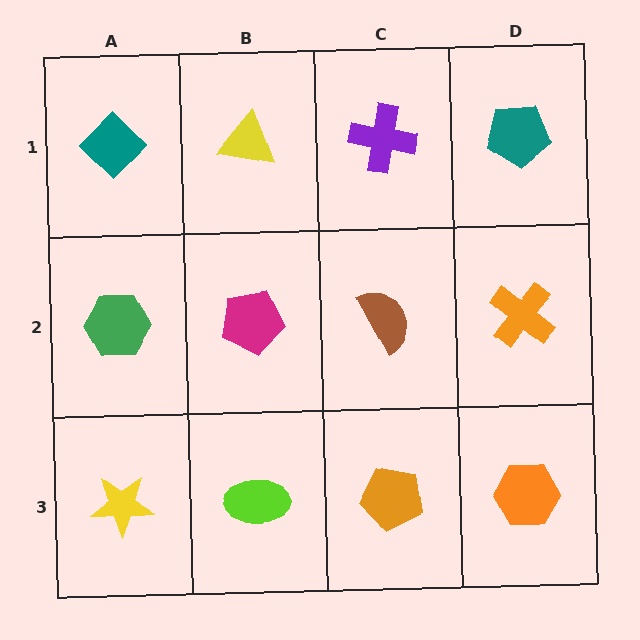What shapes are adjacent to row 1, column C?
A brown semicircle (row 2, column C), a yellow triangle (row 1, column B), a teal pentagon (row 1, column D).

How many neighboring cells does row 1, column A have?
2.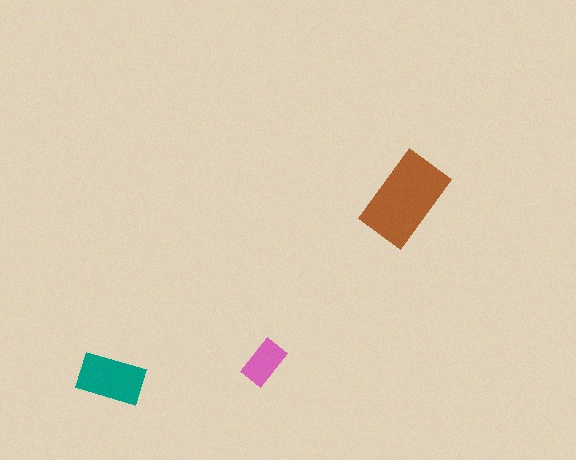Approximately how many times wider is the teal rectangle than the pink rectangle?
About 1.5 times wider.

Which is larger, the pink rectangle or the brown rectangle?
The brown one.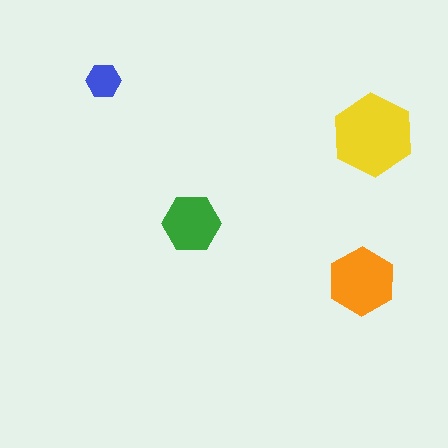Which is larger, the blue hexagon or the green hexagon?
The green one.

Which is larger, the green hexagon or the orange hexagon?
The orange one.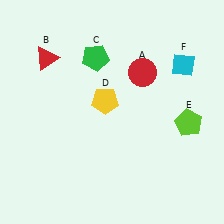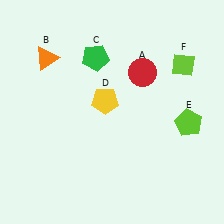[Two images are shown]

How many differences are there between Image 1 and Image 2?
There are 2 differences between the two images.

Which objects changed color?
B changed from red to orange. F changed from cyan to lime.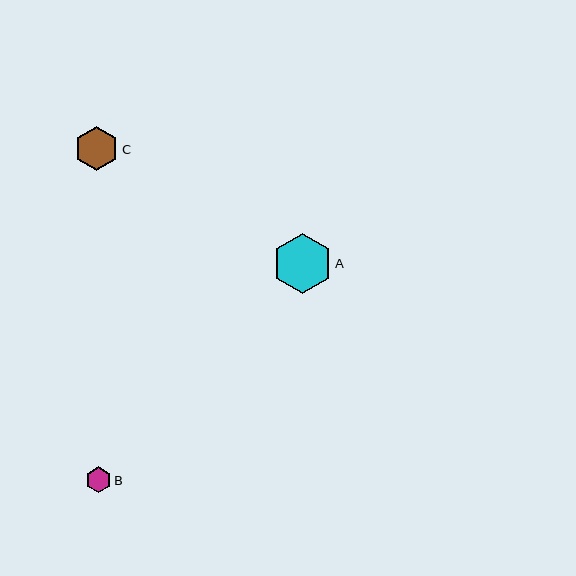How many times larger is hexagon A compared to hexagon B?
Hexagon A is approximately 2.3 times the size of hexagon B.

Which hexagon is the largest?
Hexagon A is the largest with a size of approximately 60 pixels.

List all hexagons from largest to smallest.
From largest to smallest: A, C, B.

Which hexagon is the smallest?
Hexagon B is the smallest with a size of approximately 26 pixels.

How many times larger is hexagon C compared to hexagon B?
Hexagon C is approximately 1.7 times the size of hexagon B.